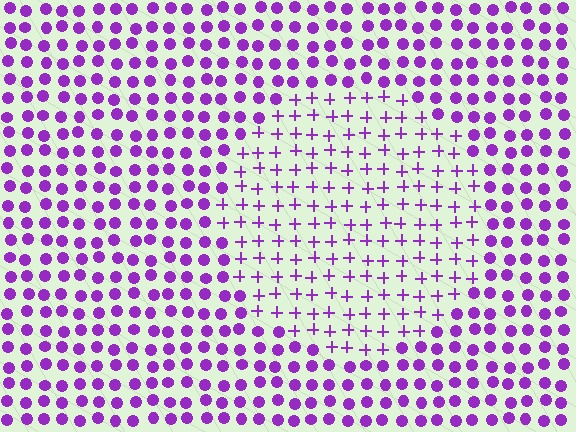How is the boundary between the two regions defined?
The boundary is defined by a change in element shape: plus signs inside vs. circles outside. All elements share the same color and spacing.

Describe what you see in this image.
The image is filled with small purple elements arranged in a uniform grid. A circle-shaped region contains plus signs, while the surrounding area contains circles. The boundary is defined purely by the change in element shape.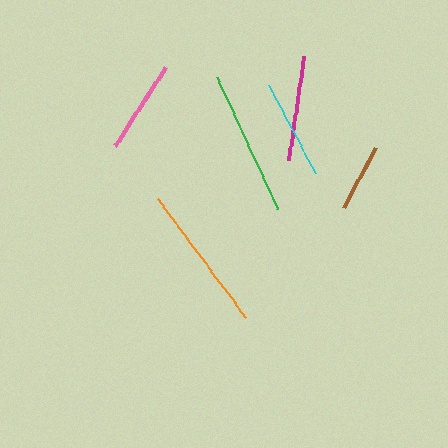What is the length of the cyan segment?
The cyan segment is approximately 99 pixels long.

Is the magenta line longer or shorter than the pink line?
The magenta line is longer than the pink line.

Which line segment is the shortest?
The brown line is the shortest at approximately 68 pixels.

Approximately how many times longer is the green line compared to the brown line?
The green line is approximately 2.1 times the length of the brown line.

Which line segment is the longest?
The orange line is the longest at approximately 148 pixels.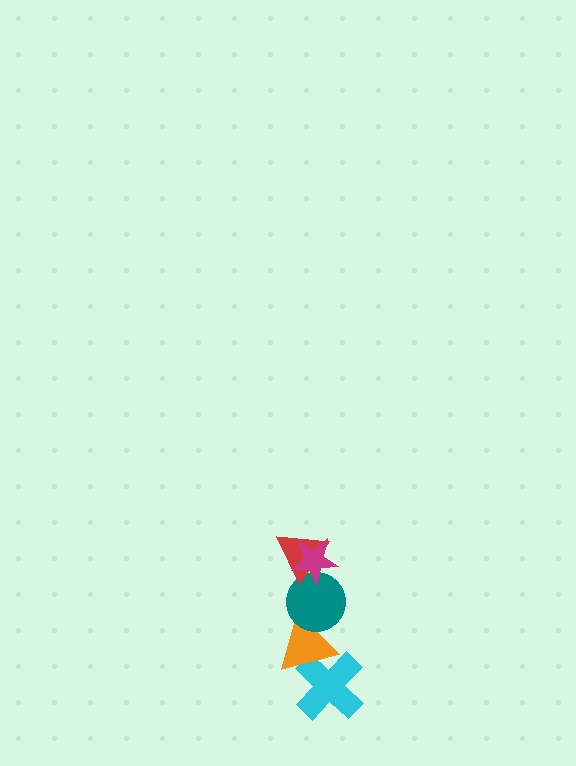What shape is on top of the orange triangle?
The teal circle is on top of the orange triangle.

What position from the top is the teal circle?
The teal circle is 3rd from the top.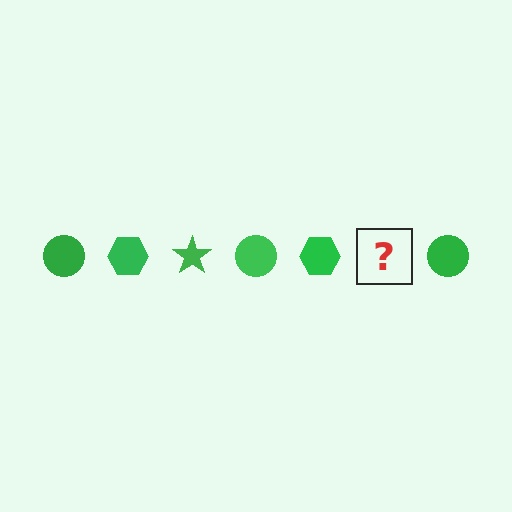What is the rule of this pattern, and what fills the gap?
The rule is that the pattern cycles through circle, hexagon, star shapes in green. The gap should be filled with a green star.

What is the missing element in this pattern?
The missing element is a green star.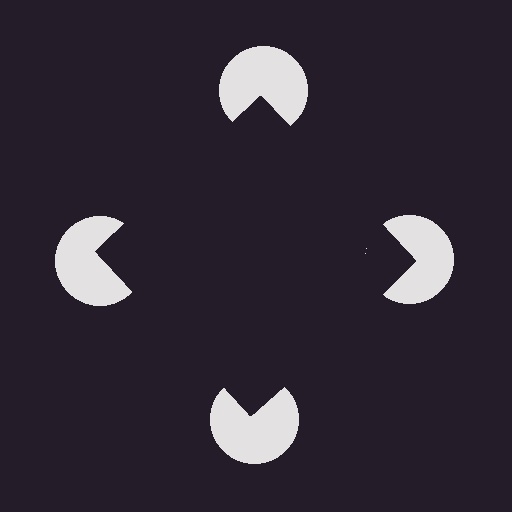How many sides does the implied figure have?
4 sides.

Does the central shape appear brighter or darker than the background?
It typically appears slightly darker than the background, even though no actual brightness change is drawn.